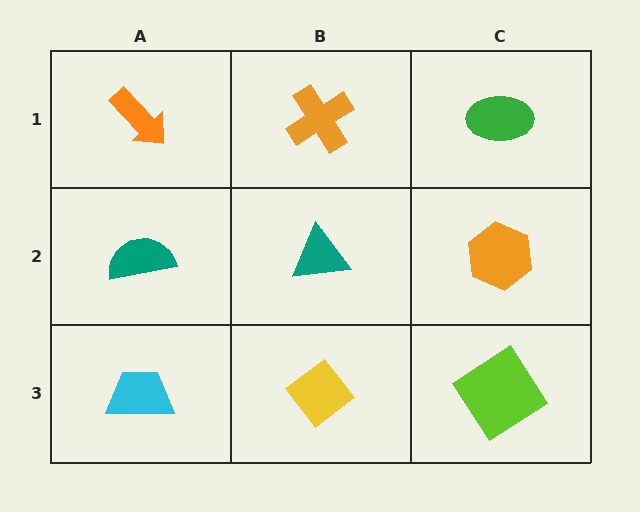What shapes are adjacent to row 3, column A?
A teal semicircle (row 2, column A), a yellow diamond (row 3, column B).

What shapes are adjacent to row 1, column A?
A teal semicircle (row 2, column A), an orange cross (row 1, column B).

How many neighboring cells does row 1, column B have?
3.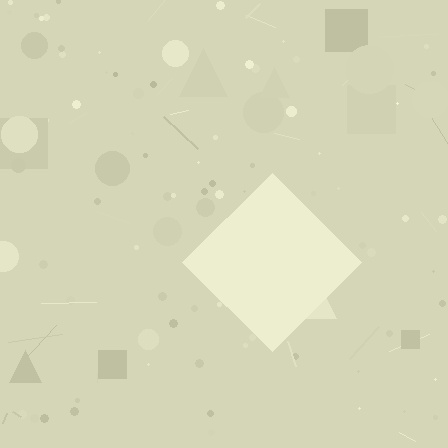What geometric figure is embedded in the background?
A diamond is embedded in the background.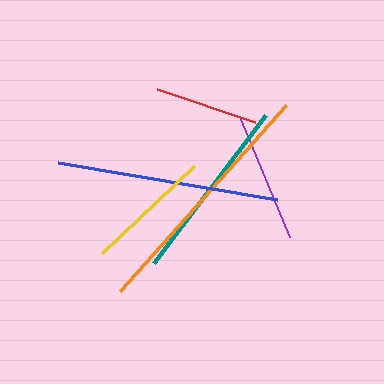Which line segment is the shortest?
The red line is the shortest at approximately 103 pixels.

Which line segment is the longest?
The orange line is the longest at approximately 249 pixels.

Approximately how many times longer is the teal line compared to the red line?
The teal line is approximately 1.8 times the length of the red line.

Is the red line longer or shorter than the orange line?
The orange line is longer than the red line.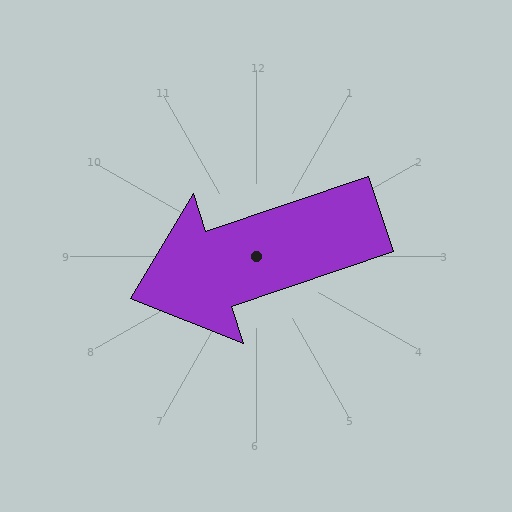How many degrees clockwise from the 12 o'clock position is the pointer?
Approximately 251 degrees.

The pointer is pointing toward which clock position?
Roughly 8 o'clock.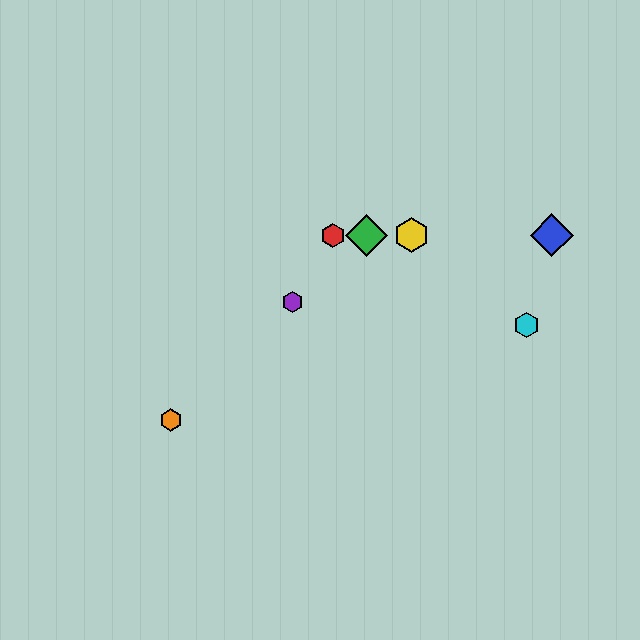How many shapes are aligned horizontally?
4 shapes (the red hexagon, the blue diamond, the green diamond, the yellow hexagon) are aligned horizontally.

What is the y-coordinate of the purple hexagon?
The purple hexagon is at y≈302.